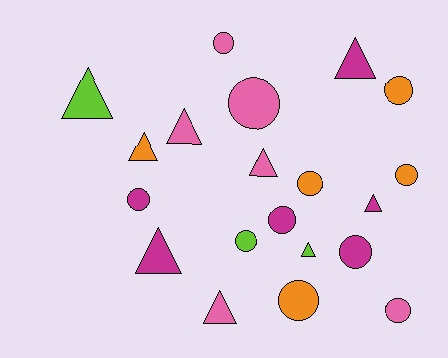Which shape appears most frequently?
Circle, with 11 objects.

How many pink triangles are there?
There are 3 pink triangles.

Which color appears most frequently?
Pink, with 6 objects.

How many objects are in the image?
There are 20 objects.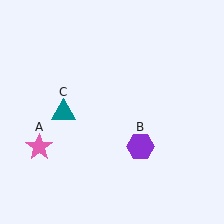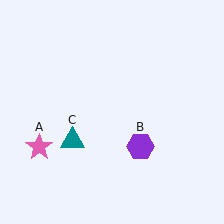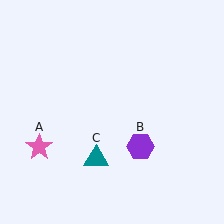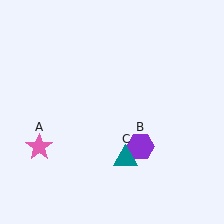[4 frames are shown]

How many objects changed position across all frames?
1 object changed position: teal triangle (object C).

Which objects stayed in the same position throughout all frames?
Pink star (object A) and purple hexagon (object B) remained stationary.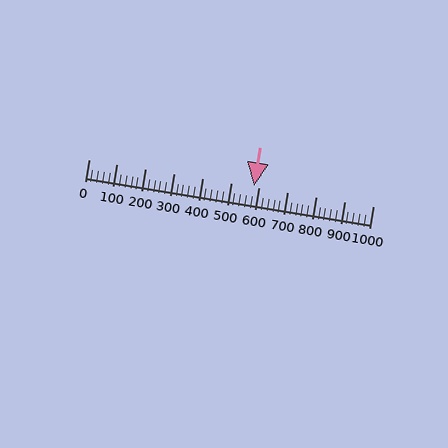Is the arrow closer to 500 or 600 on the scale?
The arrow is closer to 600.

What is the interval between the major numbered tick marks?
The major tick marks are spaced 100 units apart.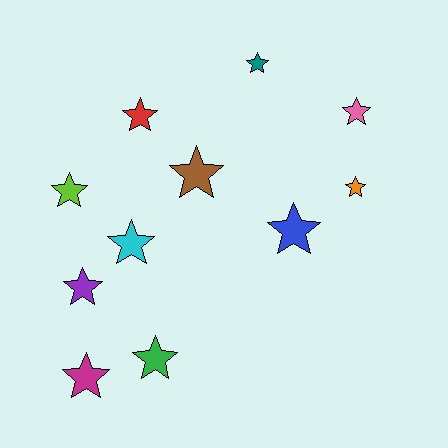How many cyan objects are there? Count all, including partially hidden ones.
There is 1 cyan object.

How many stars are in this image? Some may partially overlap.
There are 11 stars.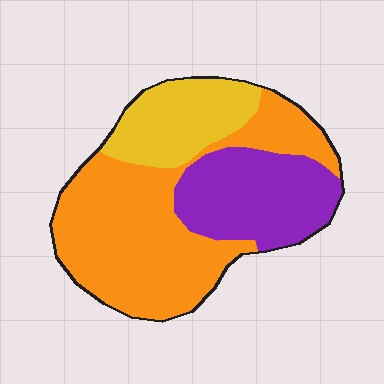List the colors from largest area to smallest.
From largest to smallest: orange, purple, yellow.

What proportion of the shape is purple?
Purple covers 27% of the shape.